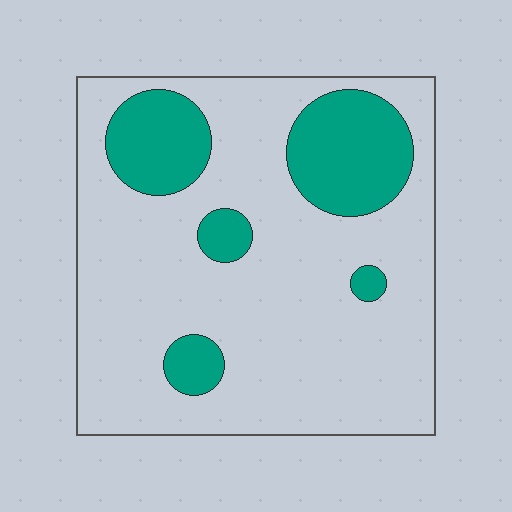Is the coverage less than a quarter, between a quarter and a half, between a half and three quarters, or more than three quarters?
Less than a quarter.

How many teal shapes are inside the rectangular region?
5.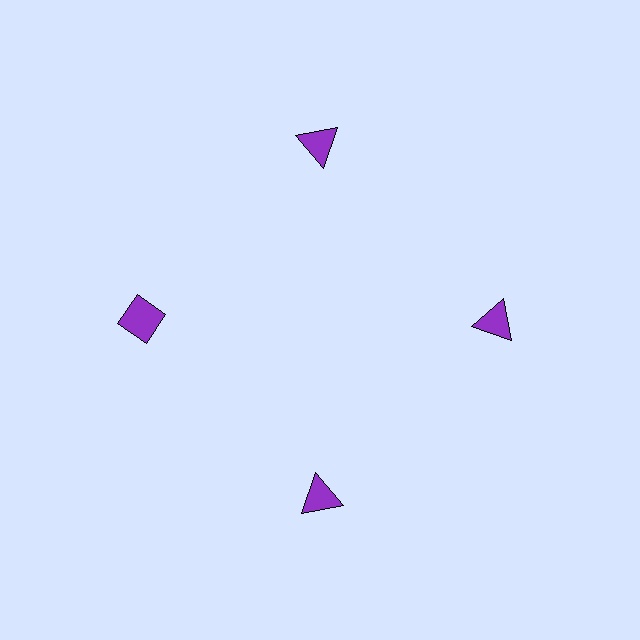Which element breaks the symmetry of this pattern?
The purple diamond at roughly the 9 o'clock position breaks the symmetry. All other shapes are purple triangles.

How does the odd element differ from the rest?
It has a different shape: diamond instead of triangle.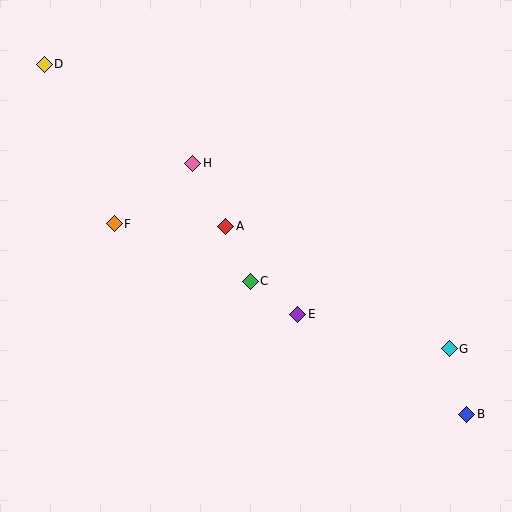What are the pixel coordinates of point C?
Point C is at (250, 281).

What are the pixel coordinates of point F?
Point F is at (114, 224).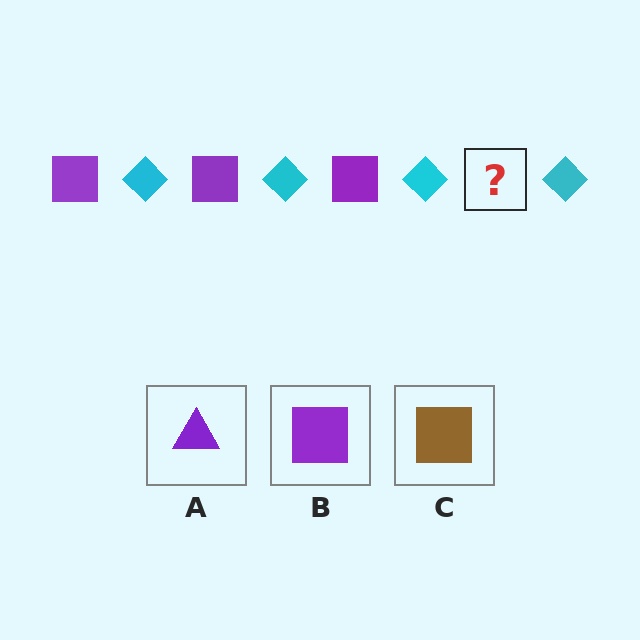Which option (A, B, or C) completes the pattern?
B.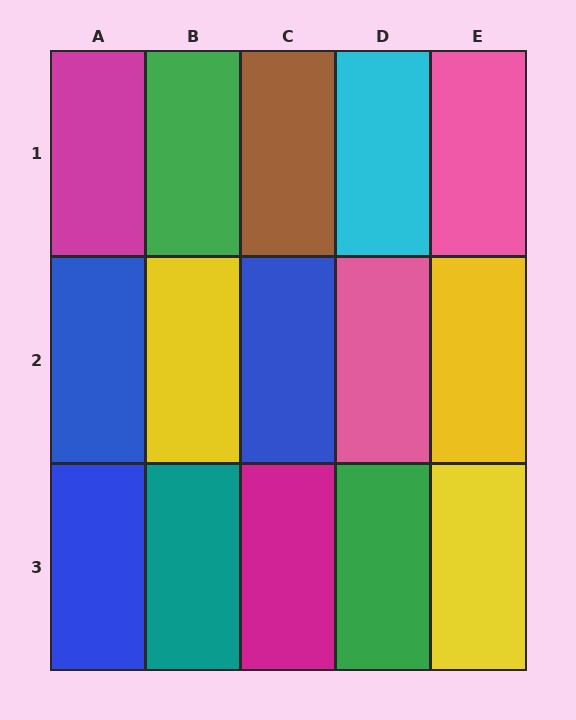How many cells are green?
2 cells are green.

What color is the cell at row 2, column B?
Yellow.